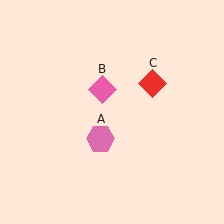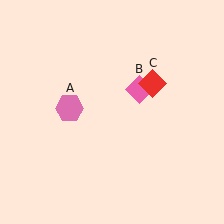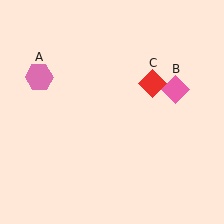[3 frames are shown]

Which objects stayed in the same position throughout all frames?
Red diamond (object C) remained stationary.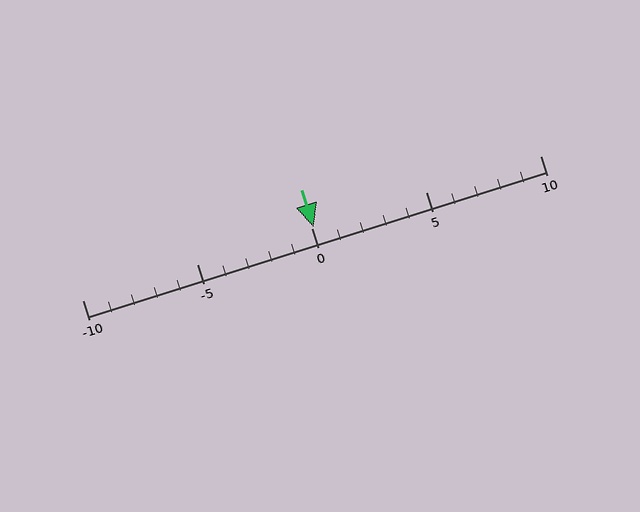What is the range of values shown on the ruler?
The ruler shows values from -10 to 10.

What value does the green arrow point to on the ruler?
The green arrow points to approximately 0.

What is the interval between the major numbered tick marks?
The major tick marks are spaced 5 units apart.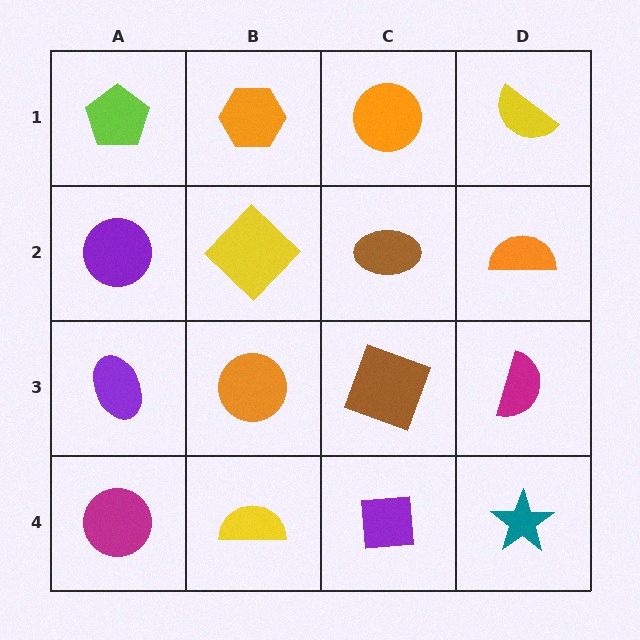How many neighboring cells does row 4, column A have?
2.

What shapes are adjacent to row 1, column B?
A yellow diamond (row 2, column B), a lime pentagon (row 1, column A), an orange circle (row 1, column C).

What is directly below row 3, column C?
A purple square.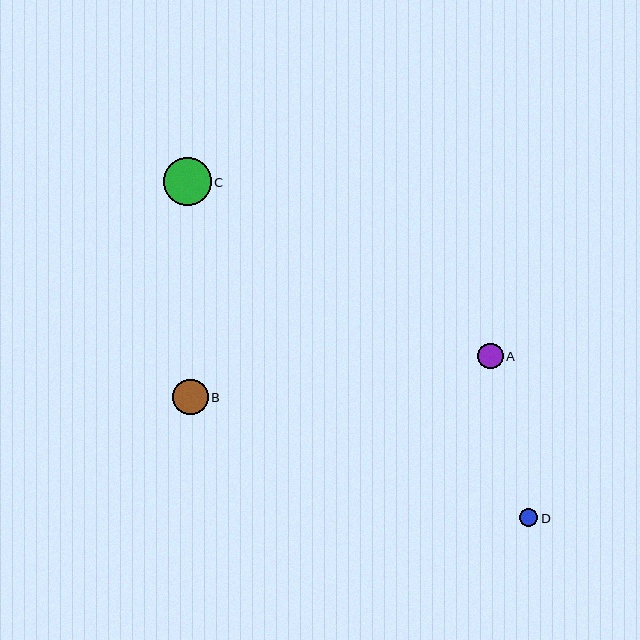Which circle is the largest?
Circle C is the largest with a size of approximately 48 pixels.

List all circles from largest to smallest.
From largest to smallest: C, B, A, D.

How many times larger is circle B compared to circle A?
Circle B is approximately 1.4 times the size of circle A.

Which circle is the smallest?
Circle D is the smallest with a size of approximately 19 pixels.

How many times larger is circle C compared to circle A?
Circle C is approximately 1.9 times the size of circle A.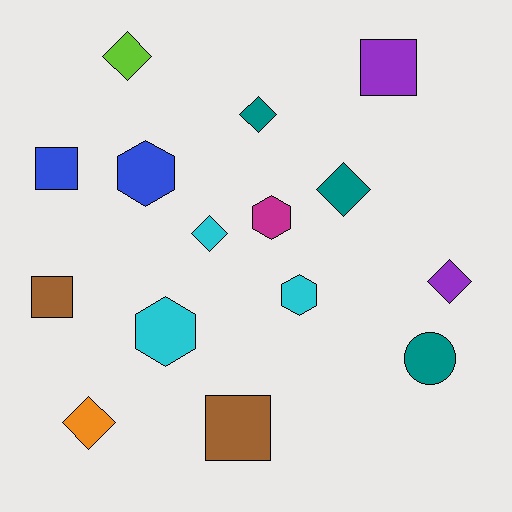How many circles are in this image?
There is 1 circle.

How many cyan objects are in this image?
There are 3 cyan objects.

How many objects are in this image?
There are 15 objects.